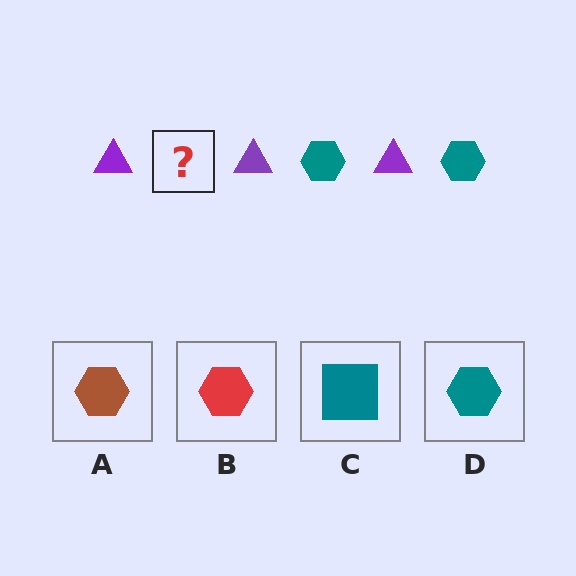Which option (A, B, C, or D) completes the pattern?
D.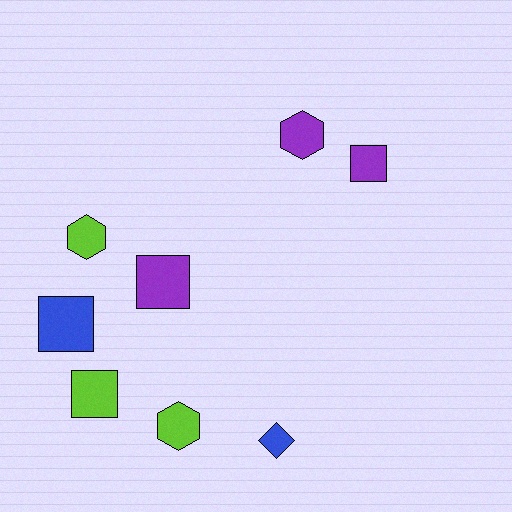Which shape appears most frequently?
Square, with 4 objects.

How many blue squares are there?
There is 1 blue square.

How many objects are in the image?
There are 8 objects.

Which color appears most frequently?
Lime, with 3 objects.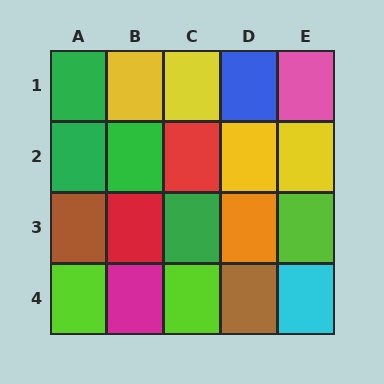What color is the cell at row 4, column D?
Brown.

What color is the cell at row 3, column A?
Brown.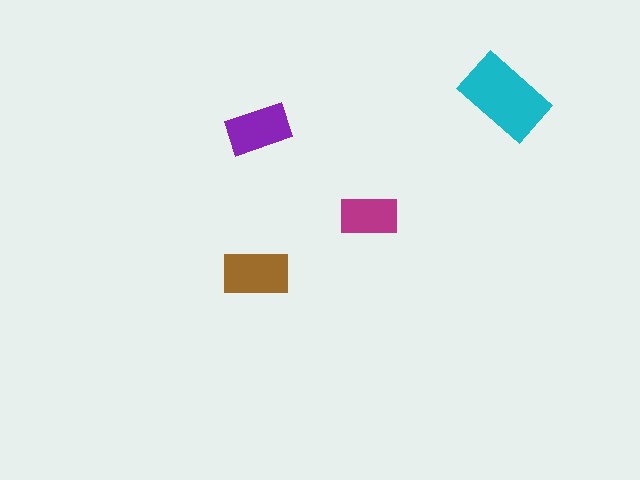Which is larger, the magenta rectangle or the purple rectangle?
The purple one.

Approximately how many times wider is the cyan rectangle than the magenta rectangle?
About 1.5 times wider.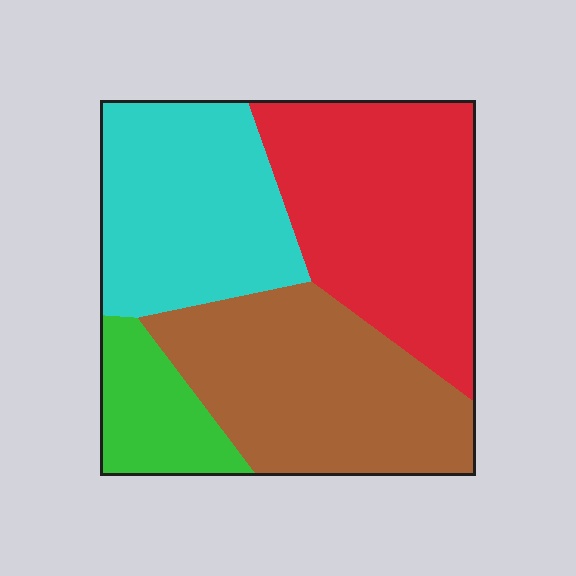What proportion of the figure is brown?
Brown covers 31% of the figure.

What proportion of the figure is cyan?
Cyan covers 26% of the figure.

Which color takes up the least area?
Green, at roughly 10%.